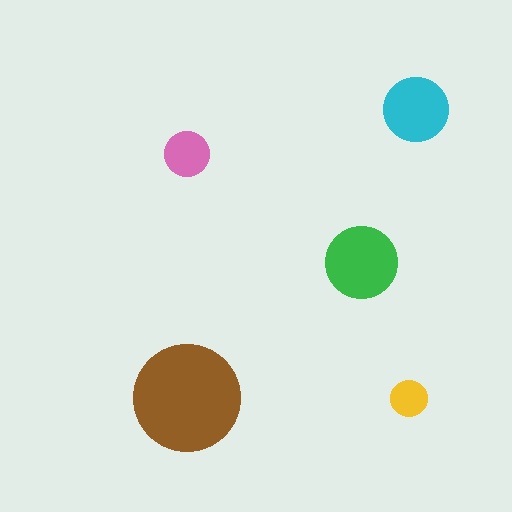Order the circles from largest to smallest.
the brown one, the green one, the cyan one, the pink one, the yellow one.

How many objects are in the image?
There are 5 objects in the image.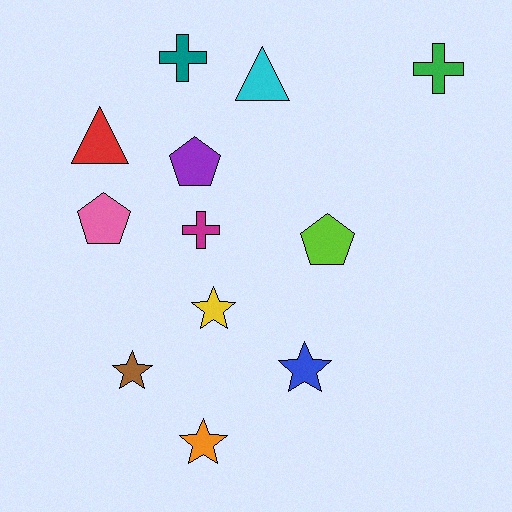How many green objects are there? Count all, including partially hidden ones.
There is 1 green object.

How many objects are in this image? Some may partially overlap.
There are 12 objects.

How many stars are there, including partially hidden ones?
There are 4 stars.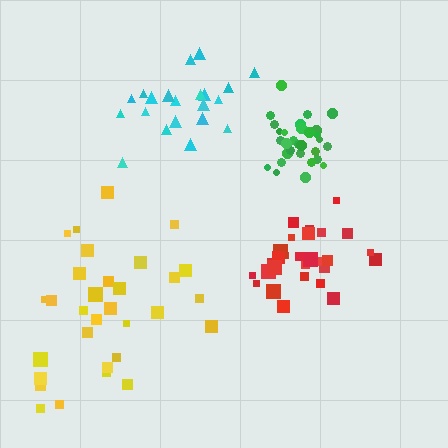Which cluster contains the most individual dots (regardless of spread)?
Yellow (33).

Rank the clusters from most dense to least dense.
green, red, cyan, yellow.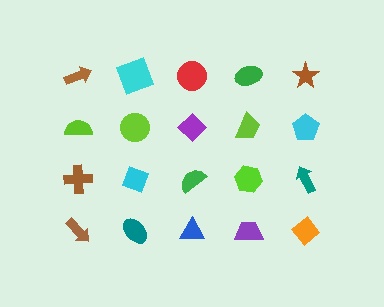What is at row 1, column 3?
A red circle.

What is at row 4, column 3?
A blue triangle.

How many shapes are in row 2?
5 shapes.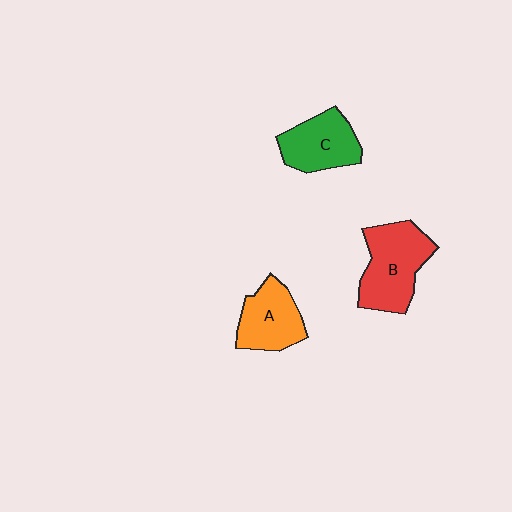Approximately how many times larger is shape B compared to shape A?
Approximately 1.4 times.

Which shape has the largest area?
Shape B (red).